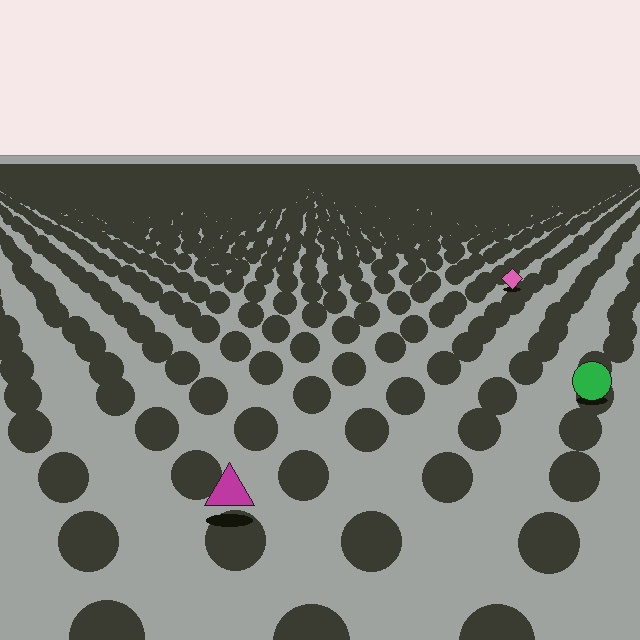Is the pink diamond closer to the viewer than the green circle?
No. The green circle is closer — you can tell from the texture gradient: the ground texture is coarser near it.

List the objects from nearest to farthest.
From nearest to farthest: the magenta triangle, the green circle, the pink diamond.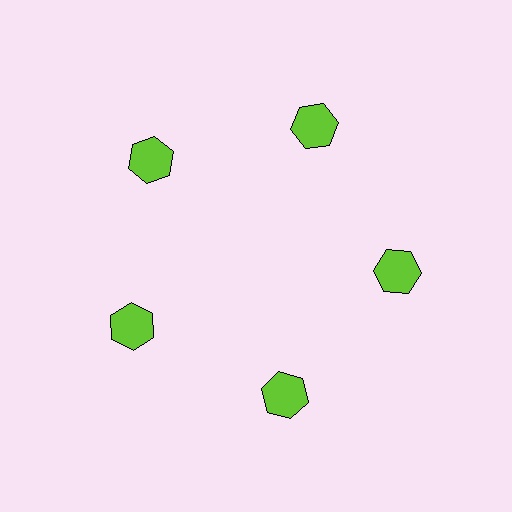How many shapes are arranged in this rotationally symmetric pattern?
There are 5 shapes, arranged in 5 groups of 1.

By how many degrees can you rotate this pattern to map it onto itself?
The pattern maps onto itself every 72 degrees of rotation.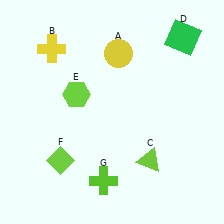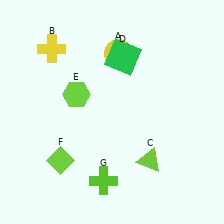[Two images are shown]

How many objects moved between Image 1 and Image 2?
1 object moved between the two images.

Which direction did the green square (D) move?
The green square (D) moved left.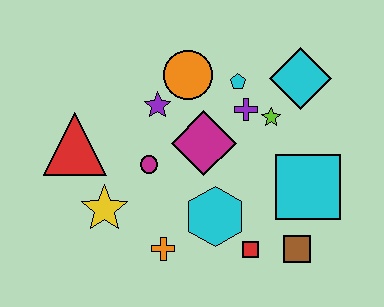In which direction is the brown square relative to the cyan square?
The brown square is below the cyan square.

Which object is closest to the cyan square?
The brown square is closest to the cyan square.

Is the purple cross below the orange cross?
No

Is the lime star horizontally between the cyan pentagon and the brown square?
Yes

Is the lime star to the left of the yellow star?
No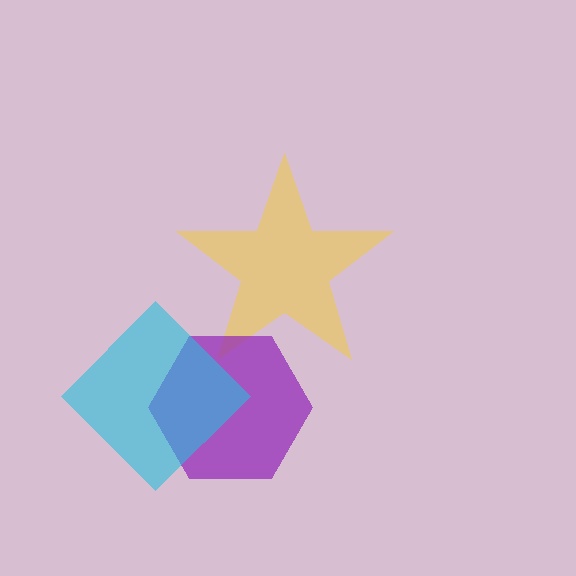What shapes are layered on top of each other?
The layered shapes are: a yellow star, a purple hexagon, a cyan diamond.